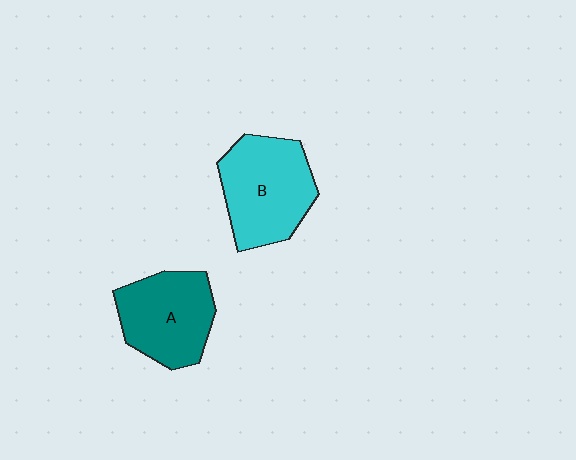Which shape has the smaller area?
Shape A (teal).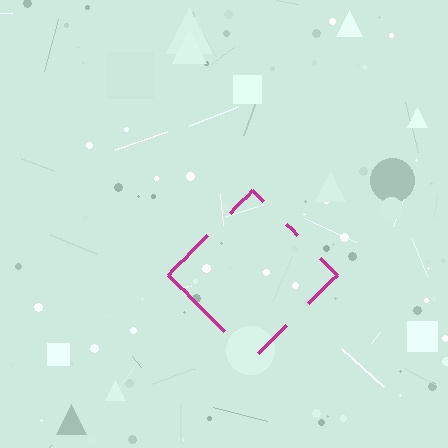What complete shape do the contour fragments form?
The contour fragments form a diamond.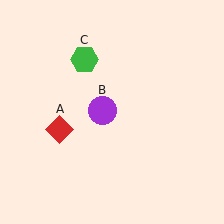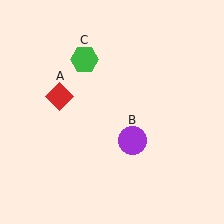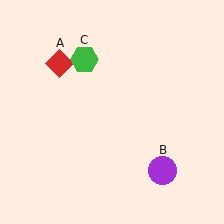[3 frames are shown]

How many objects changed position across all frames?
2 objects changed position: red diamond (object A), purple circle (object B).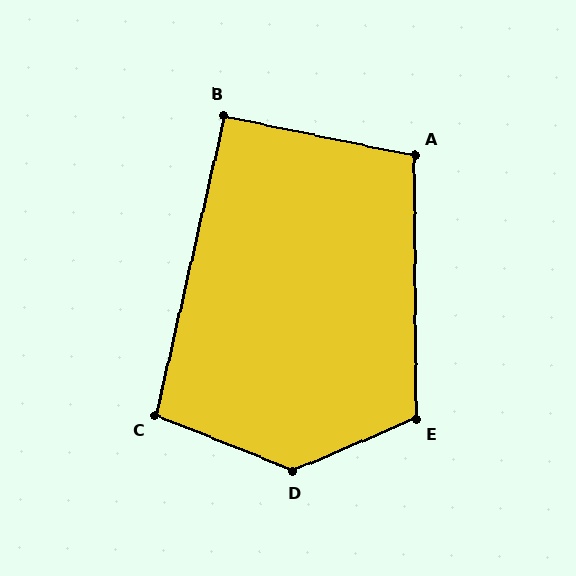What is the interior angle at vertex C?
Approximately 99 degrees (obtuse).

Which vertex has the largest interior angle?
D, at approximately 135 degrees.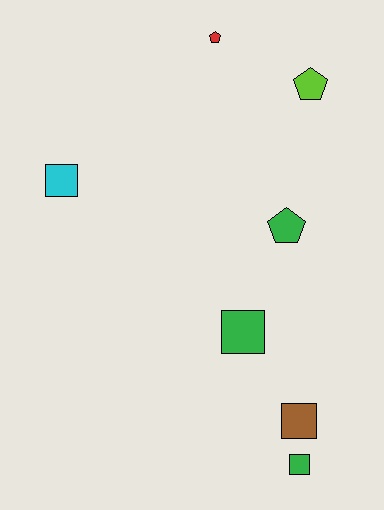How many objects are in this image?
There are 7 objects.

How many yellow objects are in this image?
There are no yellow objects.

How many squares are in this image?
There are 4 squares.